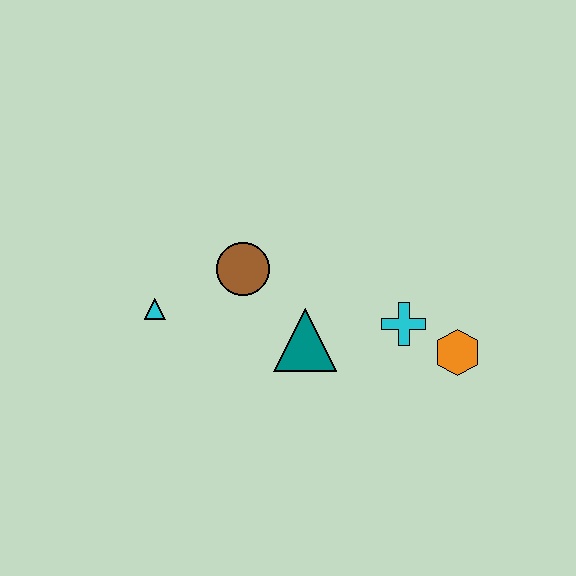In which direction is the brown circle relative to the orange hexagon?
The brown circle is to the left of the orange hexagon.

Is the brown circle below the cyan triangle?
No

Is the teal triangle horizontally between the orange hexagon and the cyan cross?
No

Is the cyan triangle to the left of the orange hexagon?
Yes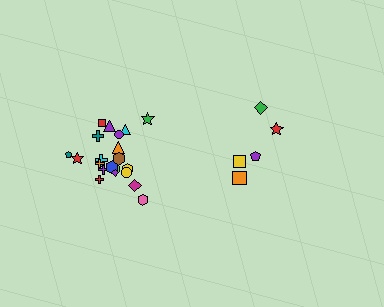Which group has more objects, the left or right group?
The left group.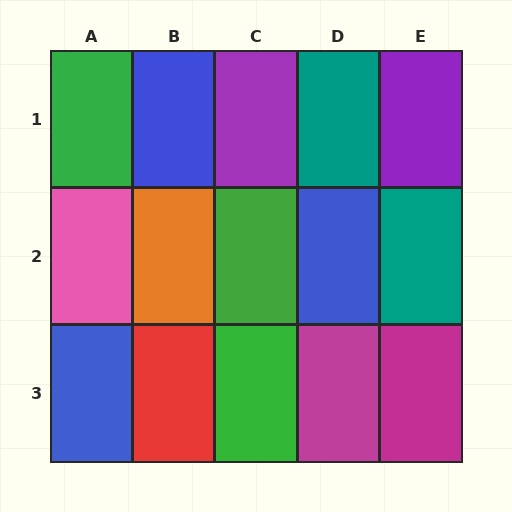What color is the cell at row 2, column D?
Blue.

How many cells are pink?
1 cell is pink.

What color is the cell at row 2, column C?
Green.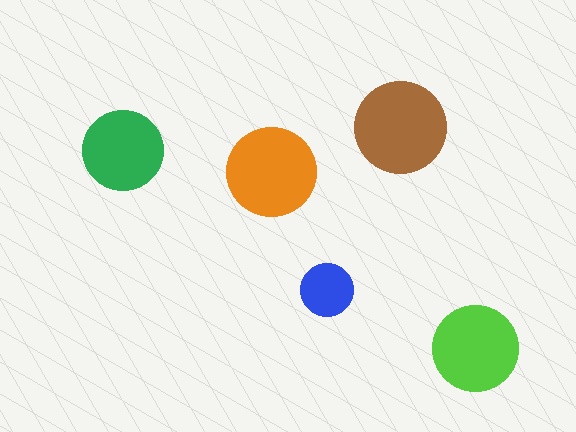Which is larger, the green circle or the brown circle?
The brown one.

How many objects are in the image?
There are 5 objects in the image.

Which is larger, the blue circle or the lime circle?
The lime one.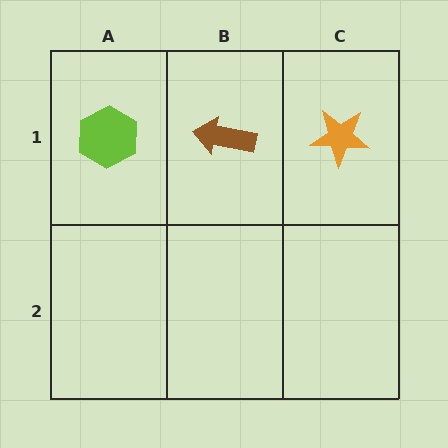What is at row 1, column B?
A brown arrow.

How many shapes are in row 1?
3 shapes.